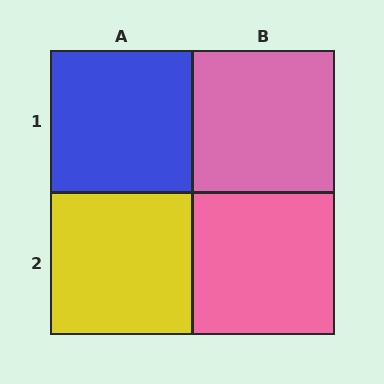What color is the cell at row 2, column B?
Pink.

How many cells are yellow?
1 cell is yellow.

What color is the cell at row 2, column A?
Yellow.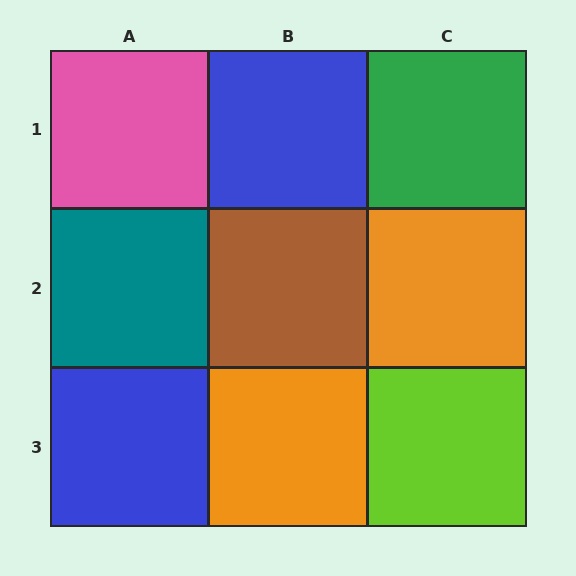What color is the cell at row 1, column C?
Green.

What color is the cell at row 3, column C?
Lime.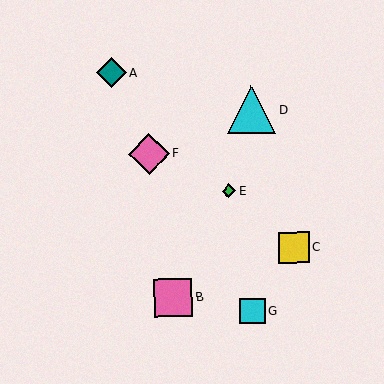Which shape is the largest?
The cyan triangle (labeled D) is the largest.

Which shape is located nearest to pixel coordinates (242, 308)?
The cyan square (labeled G) at (252, 311) is nearest to that location.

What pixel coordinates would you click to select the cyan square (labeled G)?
Click at (252, 311) to select the cyan square G.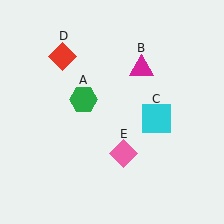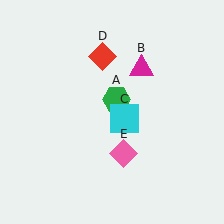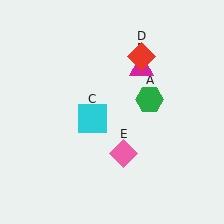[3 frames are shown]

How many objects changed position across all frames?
3 objects changed position: green hexagon (object A), cyan square (object C), red diamond (object D).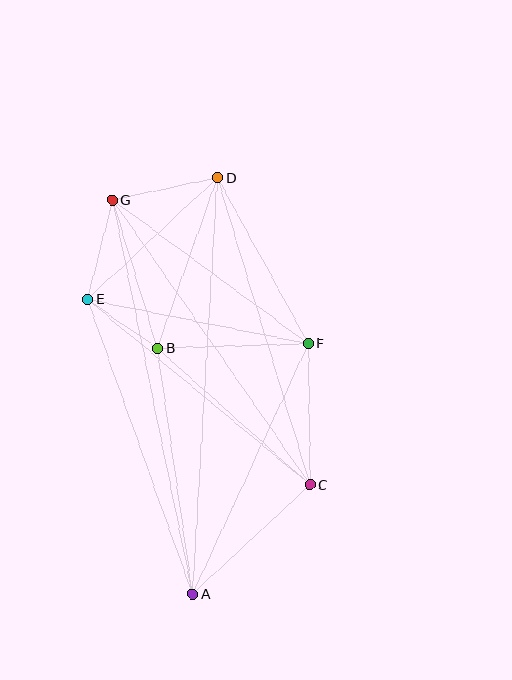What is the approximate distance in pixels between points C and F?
The distance between C and F is approximately 141 pixels.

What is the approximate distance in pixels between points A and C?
The distance between A and C is approximately 160 pixels.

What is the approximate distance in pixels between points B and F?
The distance between B and F is approximately 151 pixels.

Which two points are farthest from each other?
Points A and D are farthest from each other.